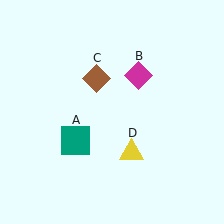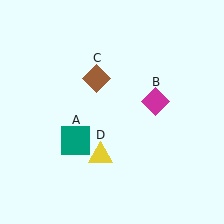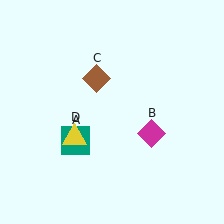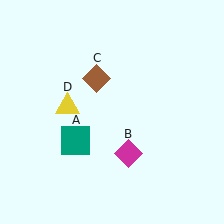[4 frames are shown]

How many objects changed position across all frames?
2 objects changed position: magenta diamond (object B), yellow triangle (object D).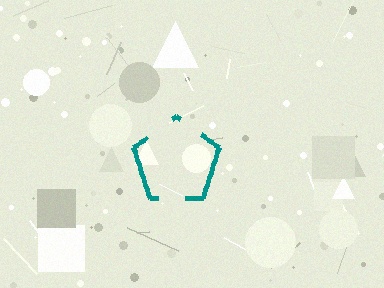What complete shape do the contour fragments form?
The contour fragments form a pentagon.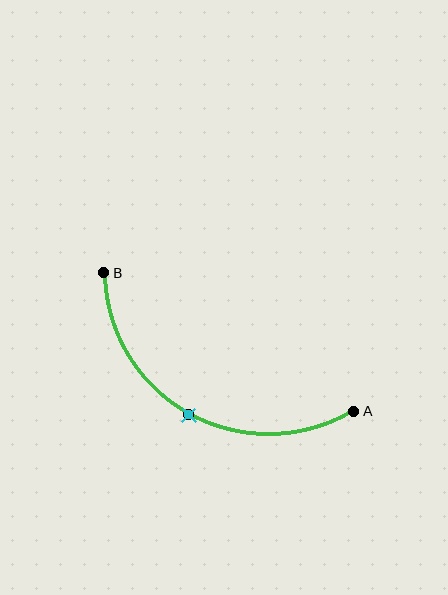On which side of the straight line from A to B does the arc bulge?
The arc bulges below the straight line connecting A and B.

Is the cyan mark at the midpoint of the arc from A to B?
Yes. The cyan mark lies on the arc at equal arc-length from both A and B — it is the arc midpoint.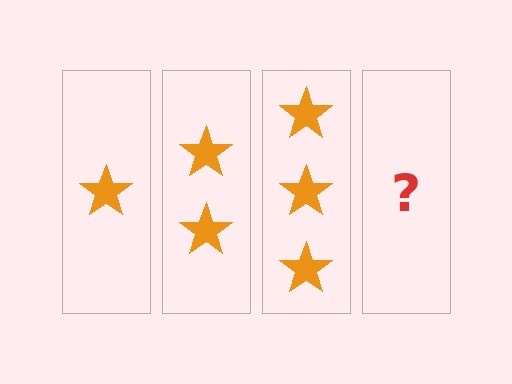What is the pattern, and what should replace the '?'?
The pattern is that each step adds one more star. The '?' should be 4 stars.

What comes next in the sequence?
The next element should be 4 stars.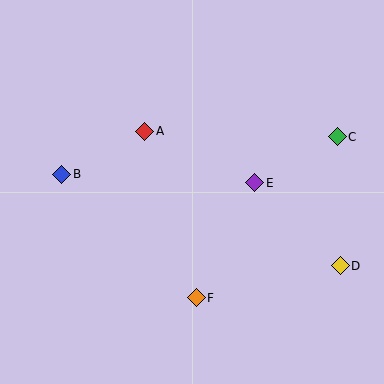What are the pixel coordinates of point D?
Point D is at (340, 266).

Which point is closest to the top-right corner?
Point C is closest to the top-right corner.